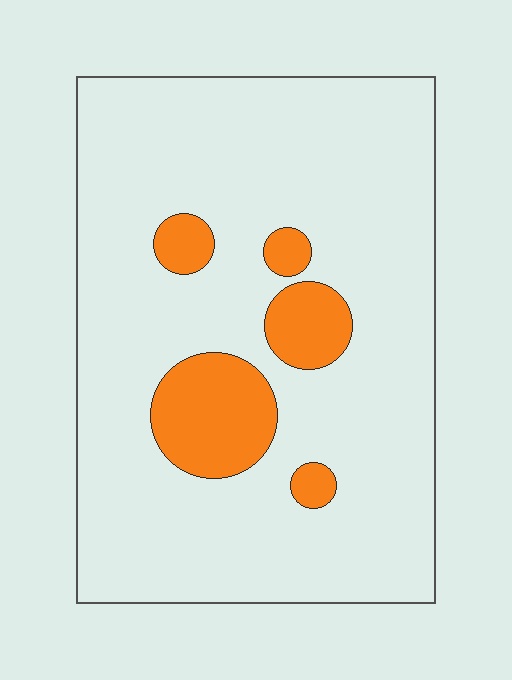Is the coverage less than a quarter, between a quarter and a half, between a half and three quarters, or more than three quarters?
Less than a quarter.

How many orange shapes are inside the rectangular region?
5.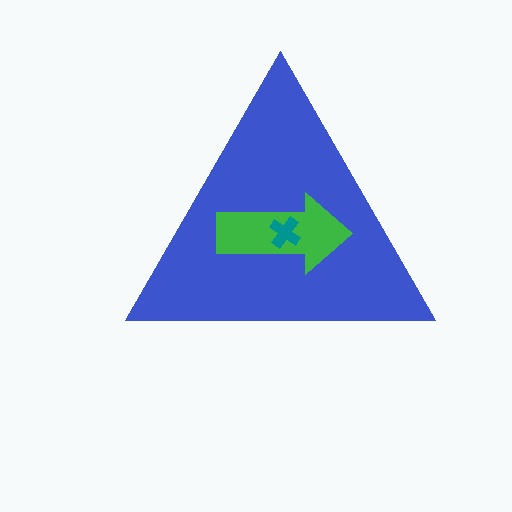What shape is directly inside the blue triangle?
The green arrow.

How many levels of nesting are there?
3.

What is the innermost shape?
The teal cross.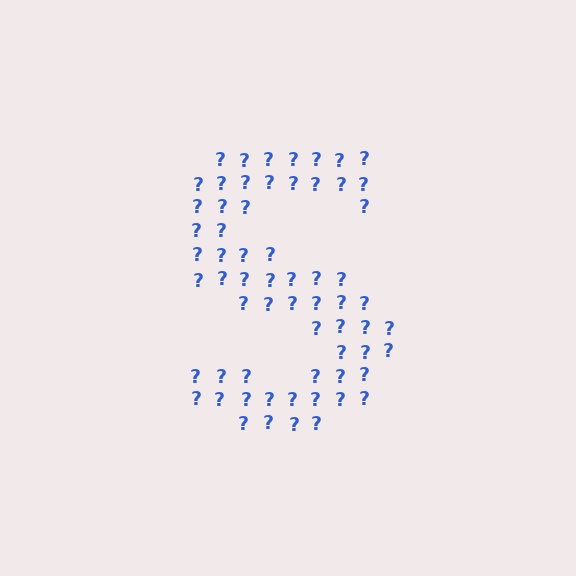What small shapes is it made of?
It is made of small question marks.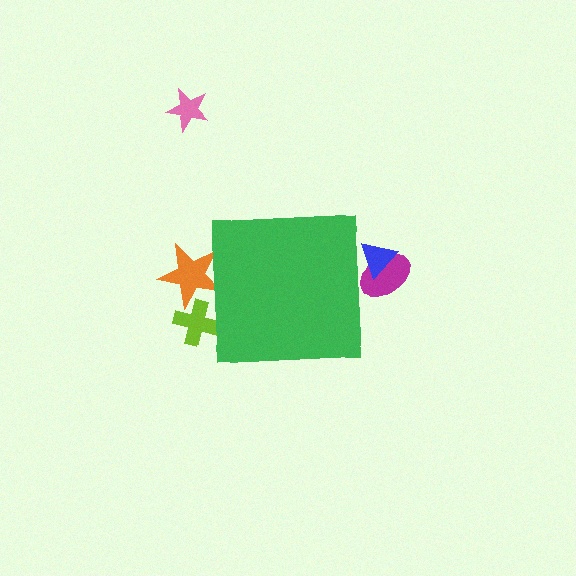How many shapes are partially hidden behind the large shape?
4 shapes are partially hidden.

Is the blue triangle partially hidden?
Yes, the blue triangle is partially hidden behind the green square.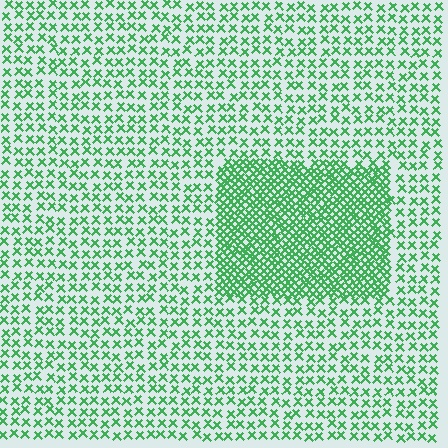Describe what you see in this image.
The image contains small green elements arranged at two different densities. A rectangle-shaped region is visible where the elements are more densely packed than the surrounding area.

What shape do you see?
I see a rectangle.